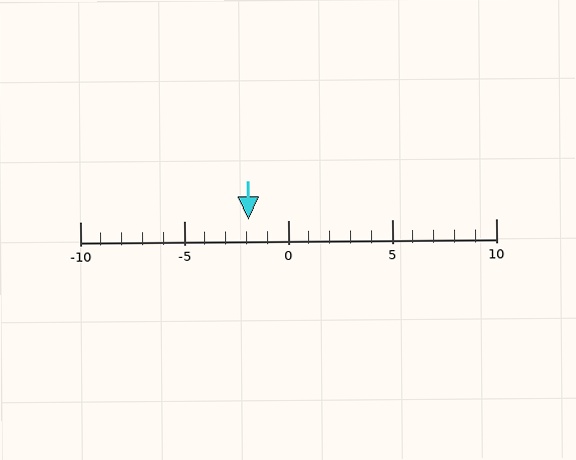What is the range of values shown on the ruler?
The ruler shows values from -10 to 10.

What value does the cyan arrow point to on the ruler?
The cyan arrow points to approximately -2.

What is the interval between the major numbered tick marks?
The major tick marks are spaced 5 units apart.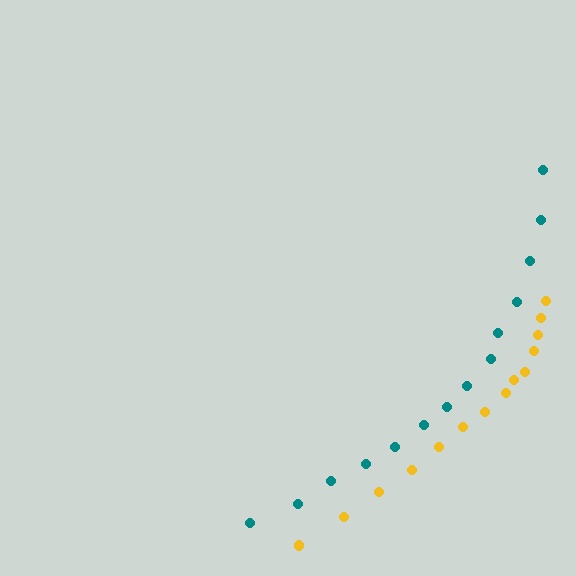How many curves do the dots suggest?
There are 2 distinct paths.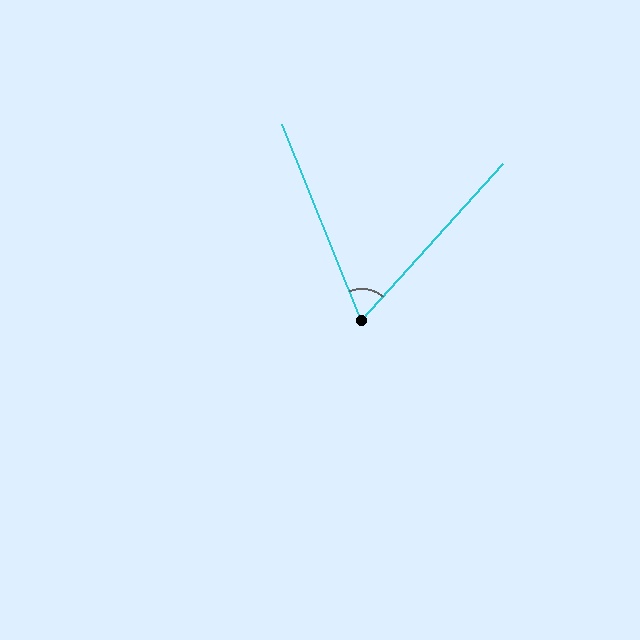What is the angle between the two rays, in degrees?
Approximately 64 degrees.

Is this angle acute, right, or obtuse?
It is acute.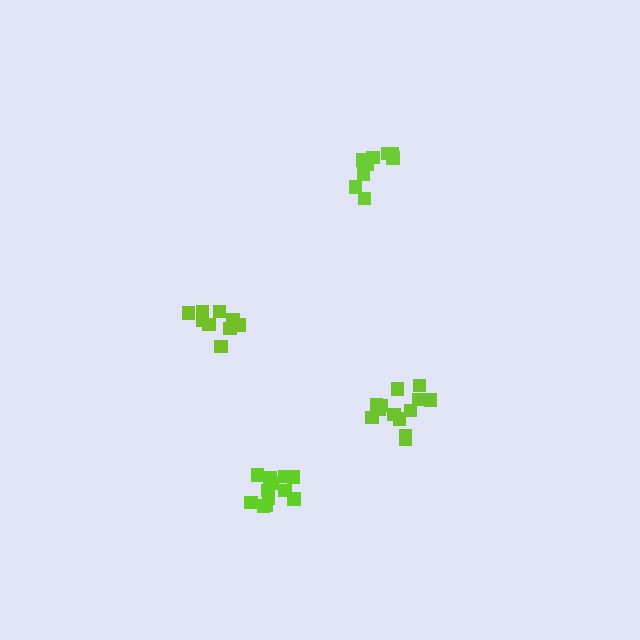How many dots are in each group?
Group 1: 13 dots, Group 2: 9 dots, Group 3: 12 dots, Group 4: 9 dots (43 total).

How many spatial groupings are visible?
There are 4 spatial groupings.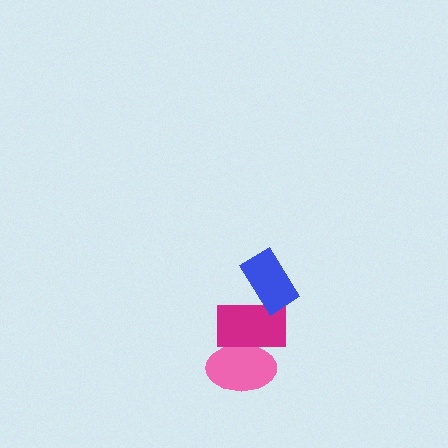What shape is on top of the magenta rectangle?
The blue rectangle is on top of the magenta rectangle.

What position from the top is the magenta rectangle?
The magenta rectangle is 2nd from the top.